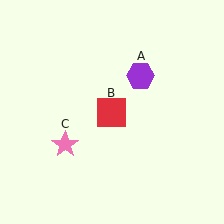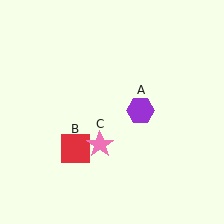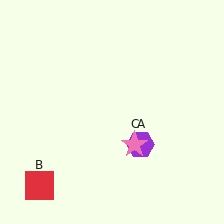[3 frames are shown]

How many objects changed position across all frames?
3 objects changed position: purple hexagon (object A), red square (object B), pink star (object C).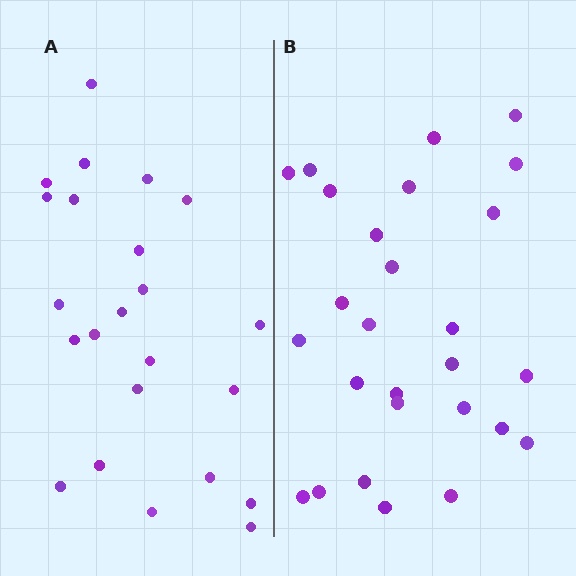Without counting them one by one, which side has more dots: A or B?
Region B (the right region) has more dots.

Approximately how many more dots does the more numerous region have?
Region B has about 4 more dots than region A.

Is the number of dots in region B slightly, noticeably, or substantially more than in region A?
Region B has only slightly more — the two regions are fairly close. The ratio is roughly 1.2 to 1.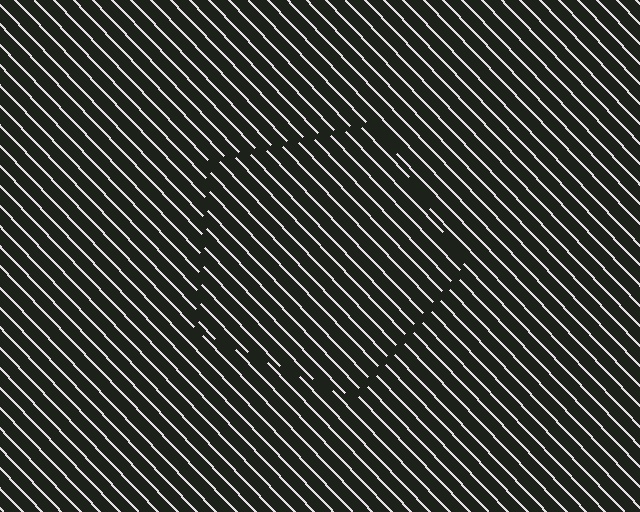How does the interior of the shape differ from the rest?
The interior of the shape contains the same grating, shifted by half a period — the contour is defined by the phase discontinuity where line-ends from the inner and outer gratings abut.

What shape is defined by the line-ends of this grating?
An illusory pentagon. The interior of the shape contains the same grating, shifted by half a period — the contour is defined by the phase discontinuity where line-ends from the inner and outer gratings abut.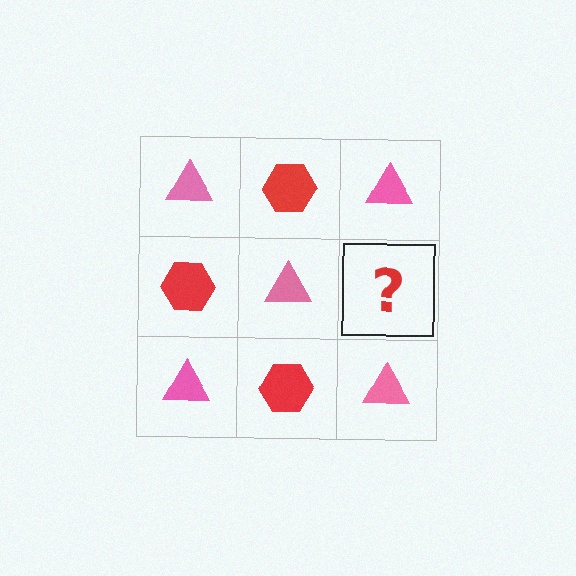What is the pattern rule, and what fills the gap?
The rule is that it alternates pink triangle and red hexagon in a checkerboard pattern. The gap should be filled with a red hexagon.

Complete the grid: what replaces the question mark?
The question mark should be replaced with a red hexagon.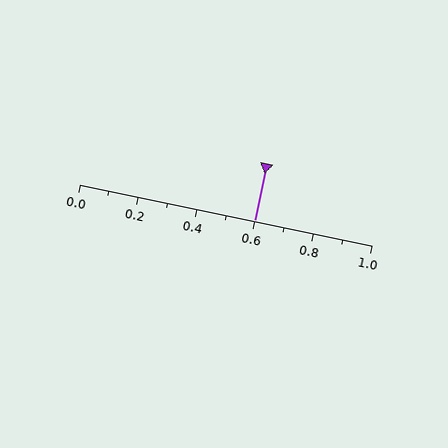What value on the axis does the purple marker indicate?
The marker indicates approximately 0.6.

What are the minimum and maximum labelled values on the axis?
The axis runs from 0.0 to 1.0.